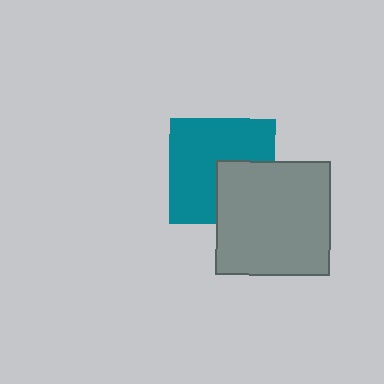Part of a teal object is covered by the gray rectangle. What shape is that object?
It is a square.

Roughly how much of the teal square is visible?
Most of it is visible (roughly 66%).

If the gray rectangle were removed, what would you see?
You would see the complete teal square.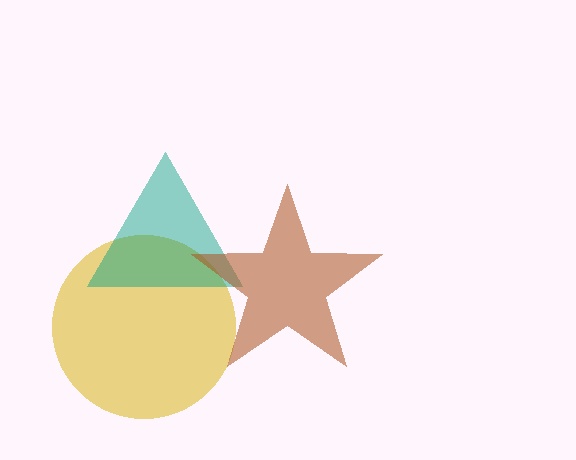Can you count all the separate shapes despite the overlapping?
Yes, there are 3 separate shapes.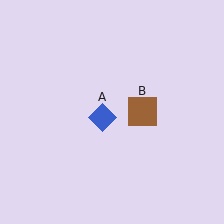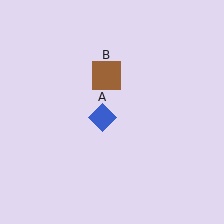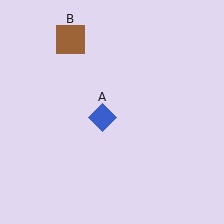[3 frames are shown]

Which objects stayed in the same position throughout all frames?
Blue diamond (object A) remained stationary.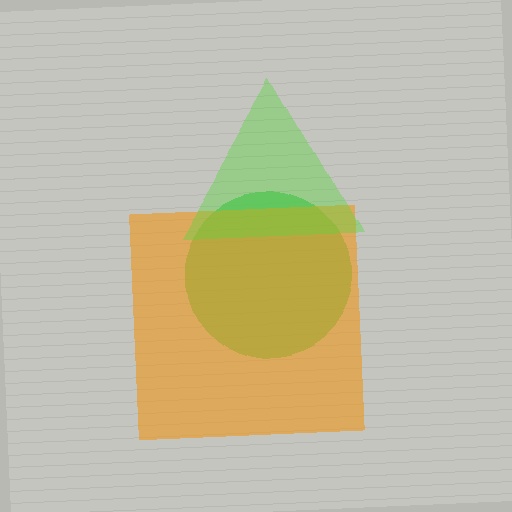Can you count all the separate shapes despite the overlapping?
Yes, there are 3 separate shapes.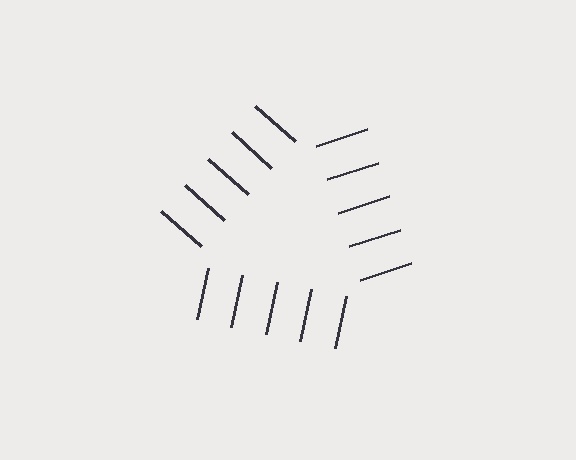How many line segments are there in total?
15 — 5 along each of the 3 edges.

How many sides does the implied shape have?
3 sides — the line-ends trace a triangle.